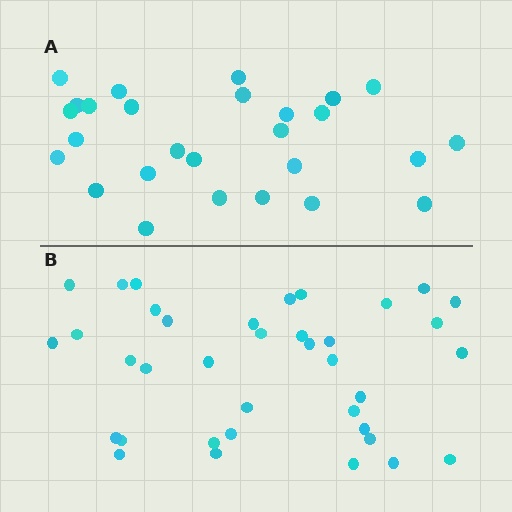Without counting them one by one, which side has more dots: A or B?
Region B (the bottom region) has more dots.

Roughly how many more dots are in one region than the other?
Region B has roughly 10 or so more dots than region A.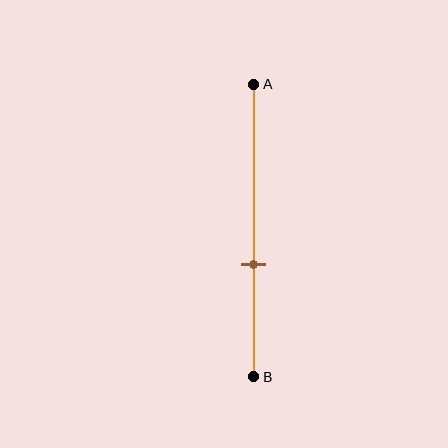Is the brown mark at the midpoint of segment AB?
No, the mark is at about 60% from A, not at the 50% midpoint.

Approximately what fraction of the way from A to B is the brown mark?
The brown mark is approximately 60% of the way from A to B.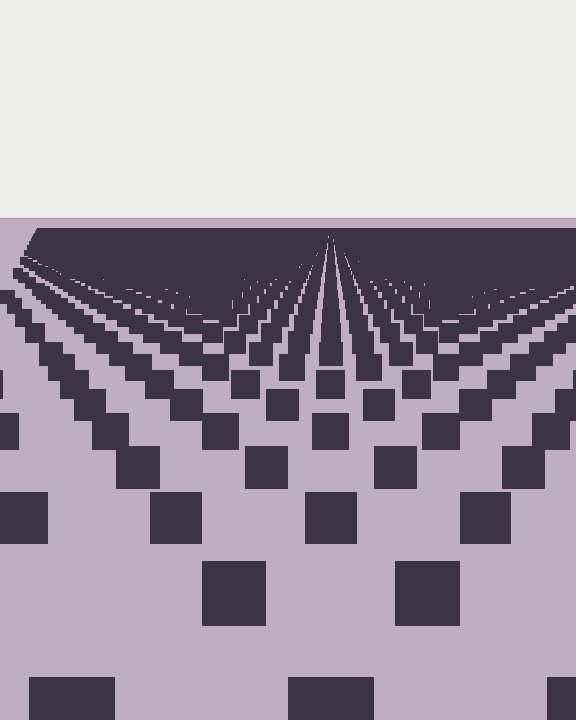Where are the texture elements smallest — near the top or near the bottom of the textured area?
Near the top.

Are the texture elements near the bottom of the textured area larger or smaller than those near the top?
Larger. Near the bottom, elements are closer to the viewer and appear at a bigger on-screen size.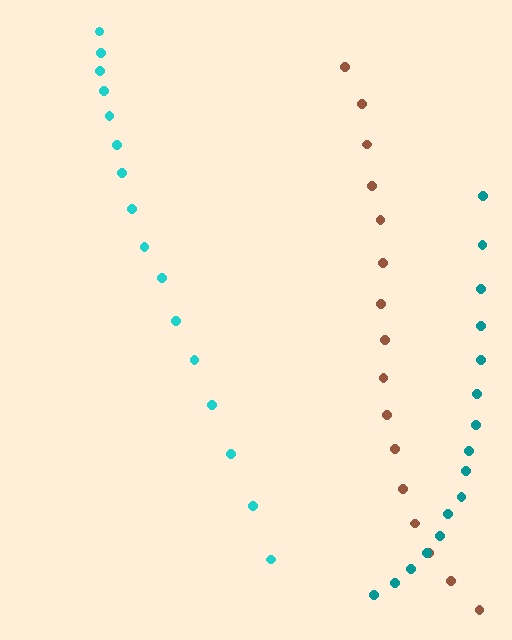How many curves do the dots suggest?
There are 3 distinct paths.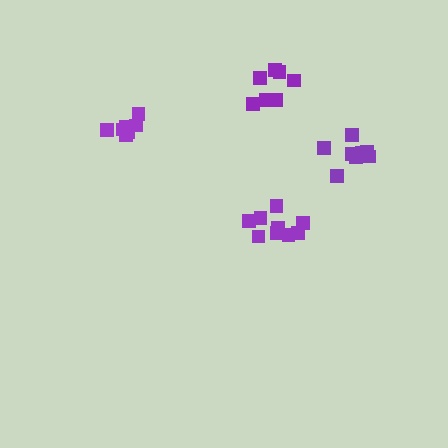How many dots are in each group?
Group 1: 9 dots, Group 2: 7 dots, Group 3: 9 dots, Group 4: 7 dots (32 total).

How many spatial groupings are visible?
There are 4 spatial groupings.